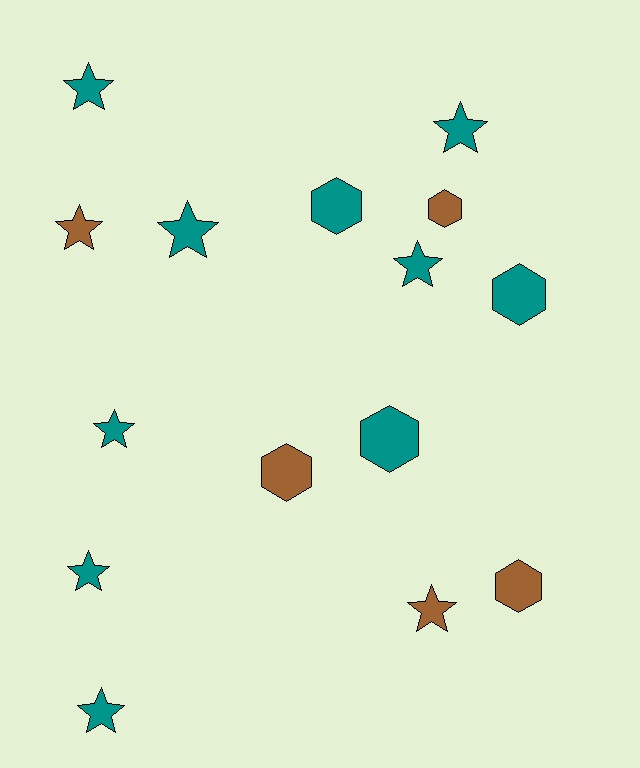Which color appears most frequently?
Teal, with 10 objects.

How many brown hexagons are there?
There are 3 brown hexagons.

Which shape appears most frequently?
Star, with 9 objects.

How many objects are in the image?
There are 15 objects.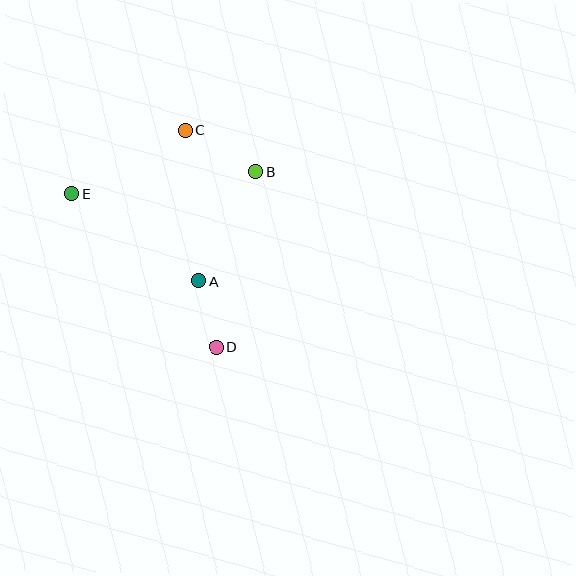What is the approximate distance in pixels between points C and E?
The distance between C and E is approximately 130 pixels.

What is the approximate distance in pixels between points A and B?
The distance between A and B is approximately 124 pixels.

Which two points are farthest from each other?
Points C and D are farthest from each other.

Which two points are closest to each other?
Points A and D are closest to each other.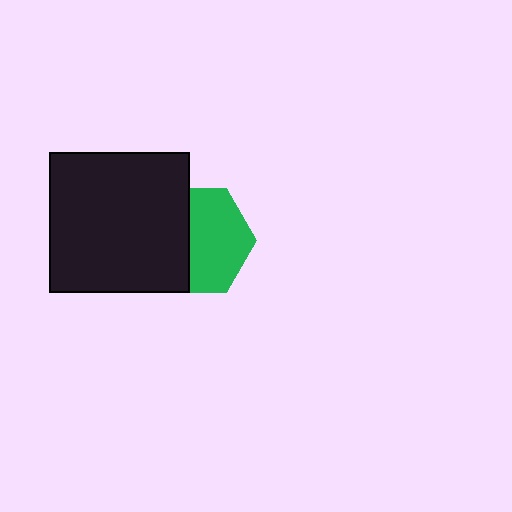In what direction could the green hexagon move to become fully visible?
The green hexagon could move right. That would shift it out from behind the black square entirely.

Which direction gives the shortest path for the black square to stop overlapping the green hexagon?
Moving left gives the shortest separation.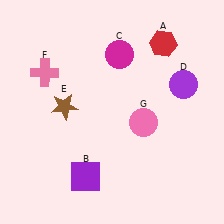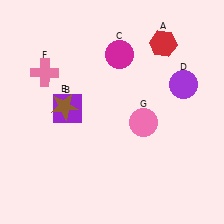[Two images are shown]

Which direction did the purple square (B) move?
The purple square (B) moved up.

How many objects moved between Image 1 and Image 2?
1 object moved between the two images.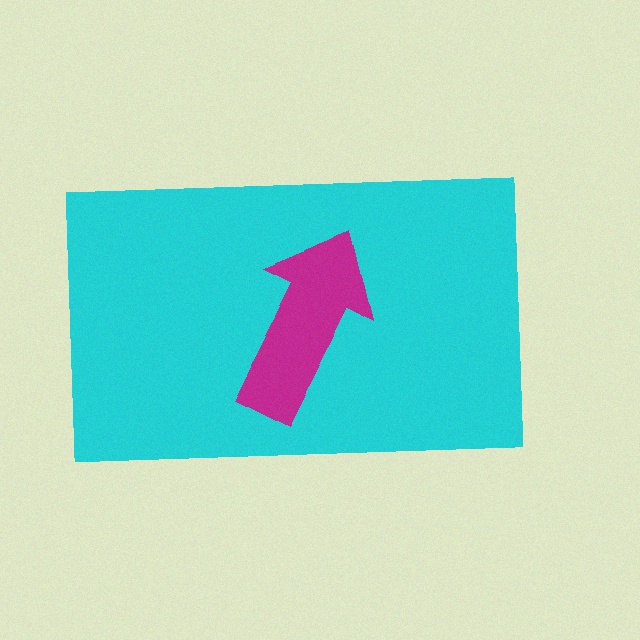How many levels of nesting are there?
2.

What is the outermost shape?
The cyan rectangle.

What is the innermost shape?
The magenta arrow.